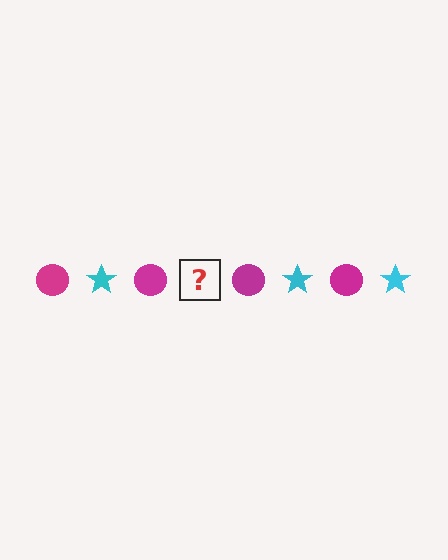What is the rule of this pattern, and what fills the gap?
The rule is that the pattern alternates between magenta circle and cyan star. The gap should be filled with a cyan star.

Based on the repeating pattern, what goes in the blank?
The blank should be a cyan star.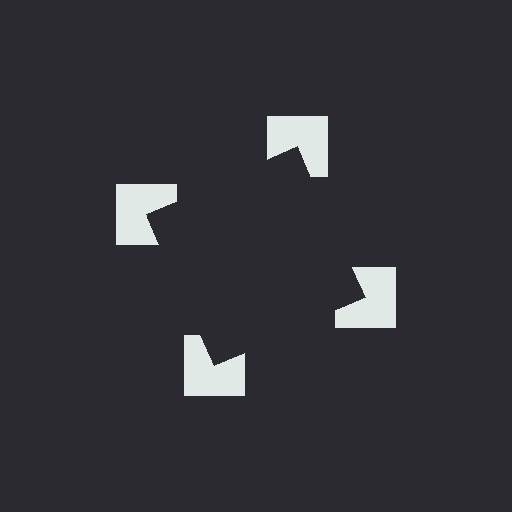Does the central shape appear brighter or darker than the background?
It typically appears slightly darker than the background, even though no actual brightness change is drawn.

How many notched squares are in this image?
There are 4 — one at each vertex of the illusory square.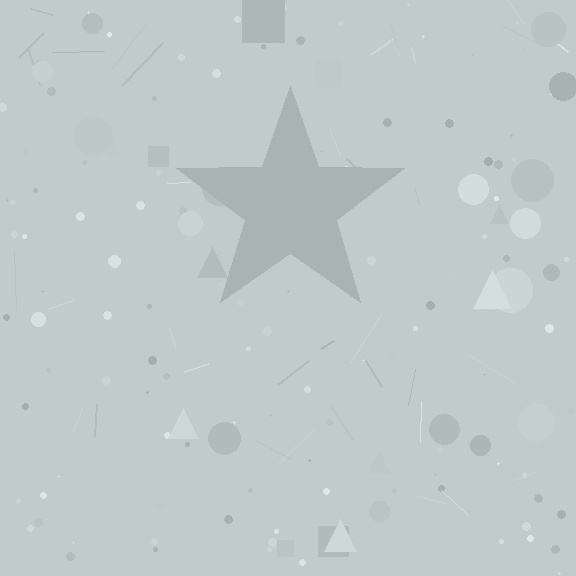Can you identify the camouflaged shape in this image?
The camouflaged shape is a star.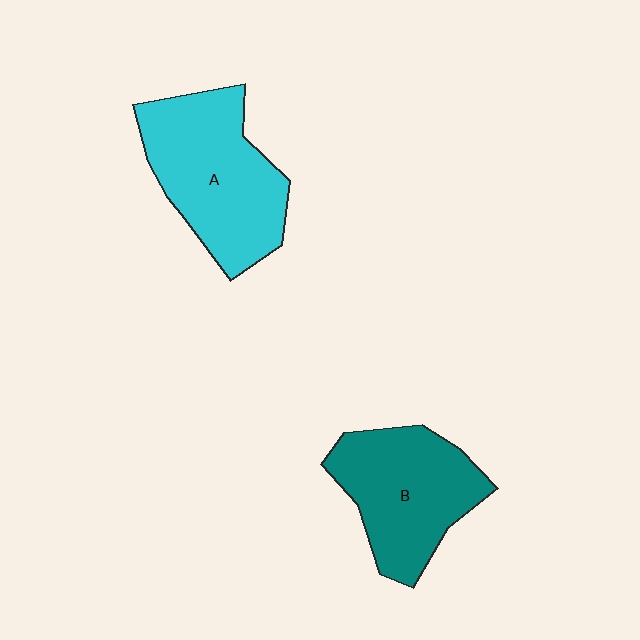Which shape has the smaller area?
Shape B (teal).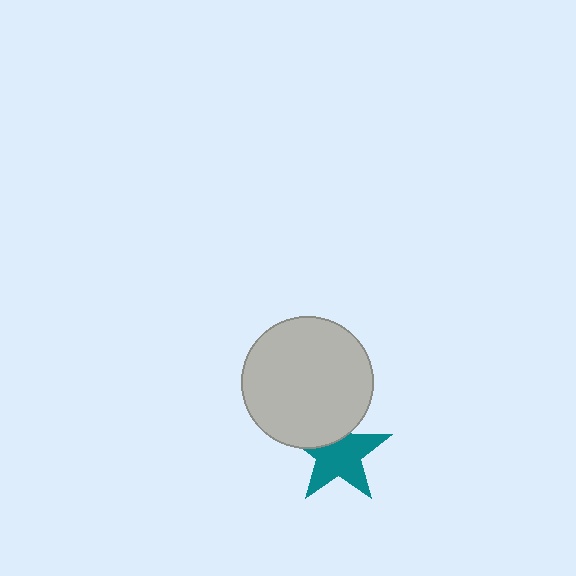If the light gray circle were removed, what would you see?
You would see the complete teal star.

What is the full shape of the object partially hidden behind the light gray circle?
The partially hidden object is a teal star.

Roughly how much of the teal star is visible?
Most of it is visible (roughly 70%).